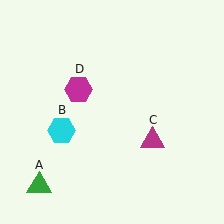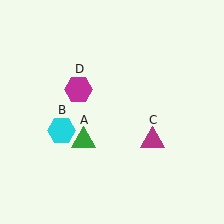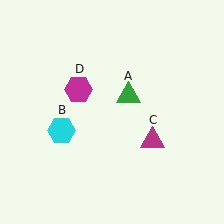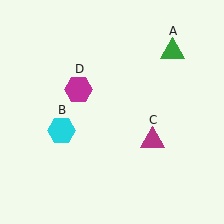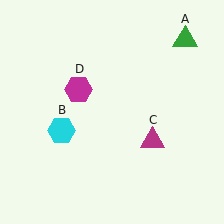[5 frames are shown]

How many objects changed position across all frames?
1 object changed position: green triangle (object A).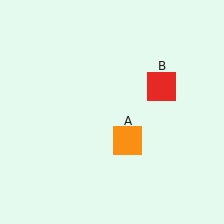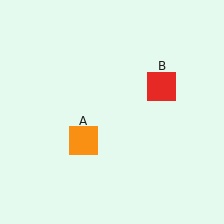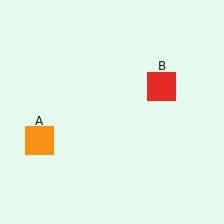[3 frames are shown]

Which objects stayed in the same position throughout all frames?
Red square (object B) remained stationary.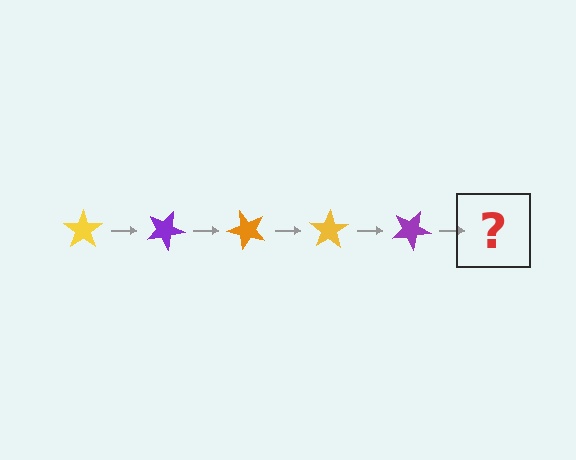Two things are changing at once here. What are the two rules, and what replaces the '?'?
The two rules are that it rotates 25 degrees each step and the color cycles through yellow, purple, and orange. The '?' should be an orange star, rotated 125 degrees from the start.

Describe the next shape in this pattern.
It should be an orange star, rotated 125 degrees from the start.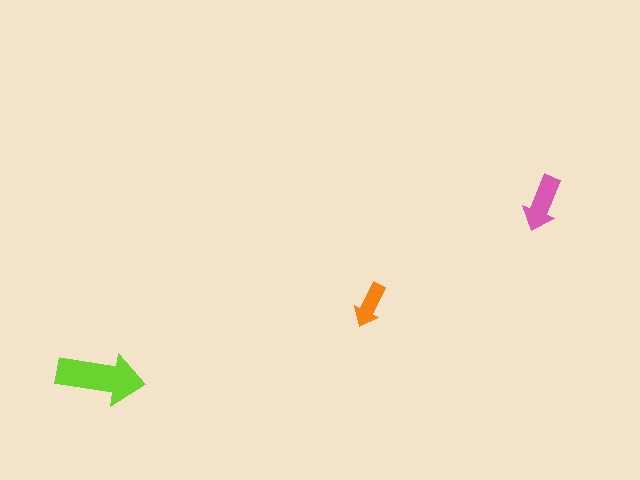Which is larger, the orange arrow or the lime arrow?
The lime one.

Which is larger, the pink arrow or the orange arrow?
The pink one.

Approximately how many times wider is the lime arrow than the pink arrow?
About 1.5 times wider.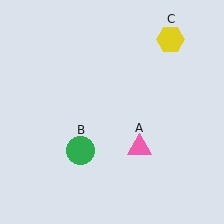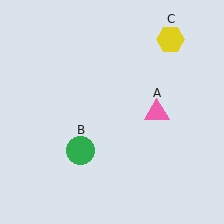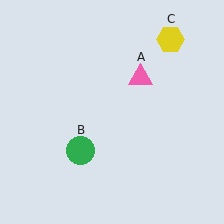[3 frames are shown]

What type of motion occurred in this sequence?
The pink triangle (object A) rotated counterclockwise around the center of the scene.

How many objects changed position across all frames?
1 object changed position: pink triangle (object A).